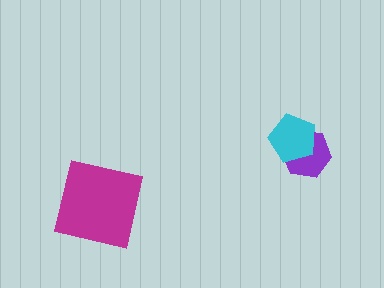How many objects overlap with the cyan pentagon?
1 object overlaps with the cyan pentagon.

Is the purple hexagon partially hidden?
Yes, it is partially covered by another shape.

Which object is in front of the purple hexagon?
The cyan pentagon is in front of the purple hexagon.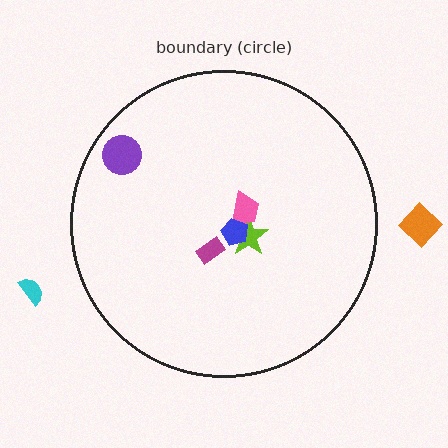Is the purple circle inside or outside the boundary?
Inside.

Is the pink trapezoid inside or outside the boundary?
Inside.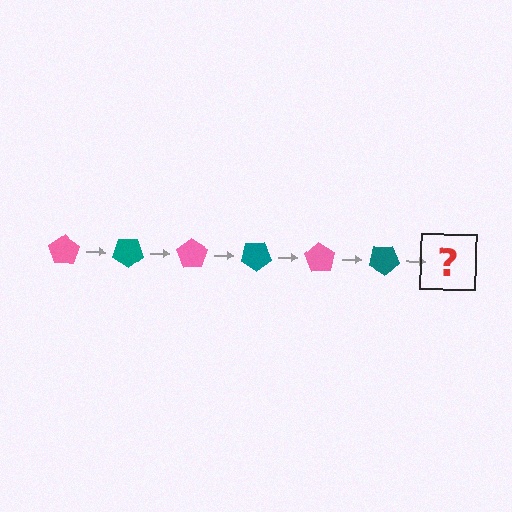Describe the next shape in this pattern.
It should be a pink pentagon, rotated 210 degrees from the start.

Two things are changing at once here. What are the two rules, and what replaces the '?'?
The two rules are that it rotates 35 degrees each step and the color cycles through pink and teal. The '?' should be a pink pentagon, rotated 210 degrees from the start.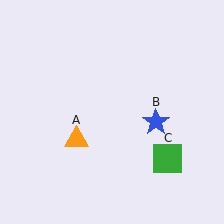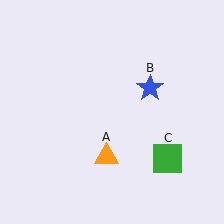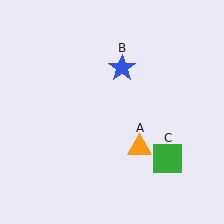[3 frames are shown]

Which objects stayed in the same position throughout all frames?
Green square (object C) remained stationary.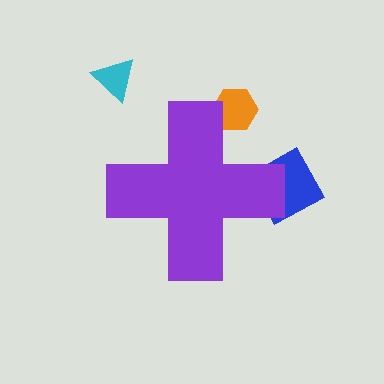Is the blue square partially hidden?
Yes, the blue square is partially hidden behind the purple cross.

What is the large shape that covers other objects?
A purple cross.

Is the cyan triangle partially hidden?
No, the cyan triangle is fully visible.